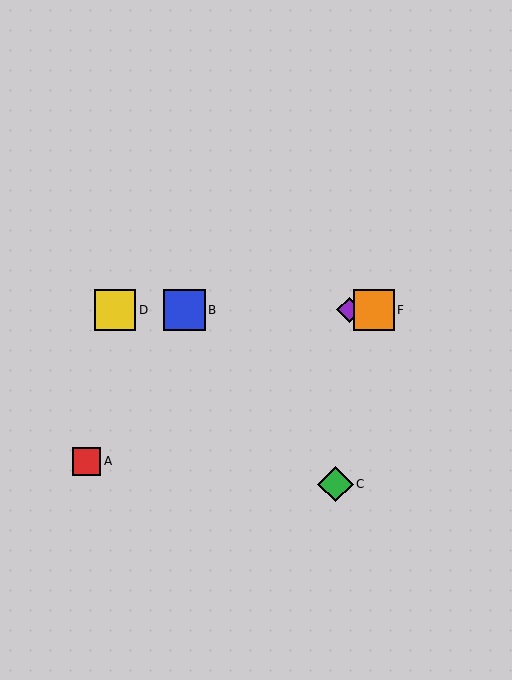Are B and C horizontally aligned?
No, B is at y≈310 and C is at y≈484.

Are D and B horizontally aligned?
Yes, both are at y≈310.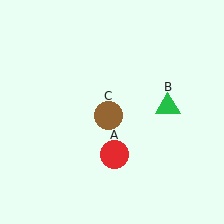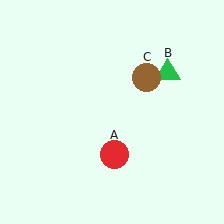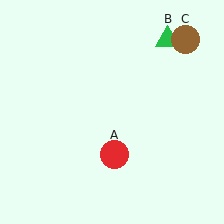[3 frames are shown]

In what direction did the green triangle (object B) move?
The green triangle (object B) moved up.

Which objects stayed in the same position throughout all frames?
Red circle (object A) remained stationary.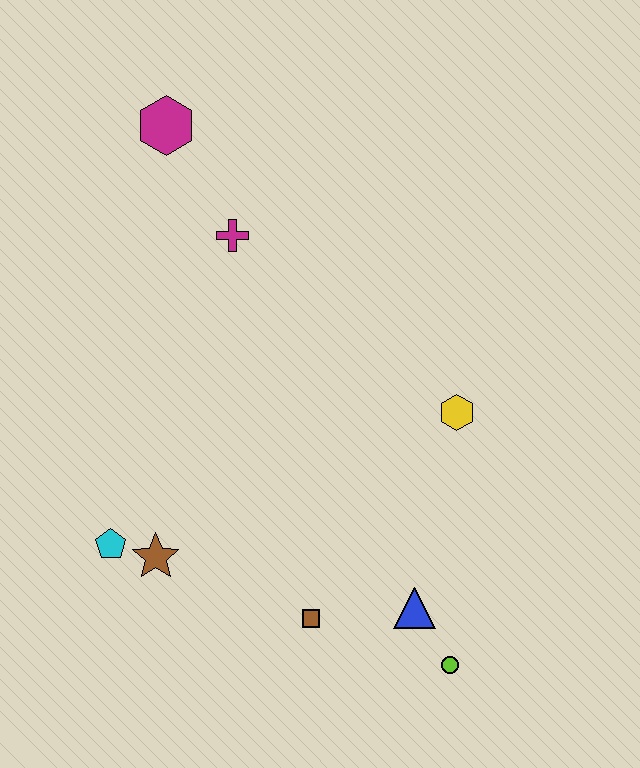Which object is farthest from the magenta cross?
The lime circle is farthest from the magenta cross.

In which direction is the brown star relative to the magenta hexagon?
The brown star is below the magenta hexagon.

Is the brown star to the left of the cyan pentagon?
No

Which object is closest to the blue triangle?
The lime circle is closest to the blue triangle.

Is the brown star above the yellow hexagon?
No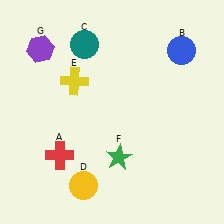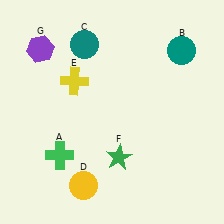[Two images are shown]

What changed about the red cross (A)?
In Image 1, A is red. In Image 2, it changed to green.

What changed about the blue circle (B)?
In Image 1, B is blue. In Image 2, it changed to teal.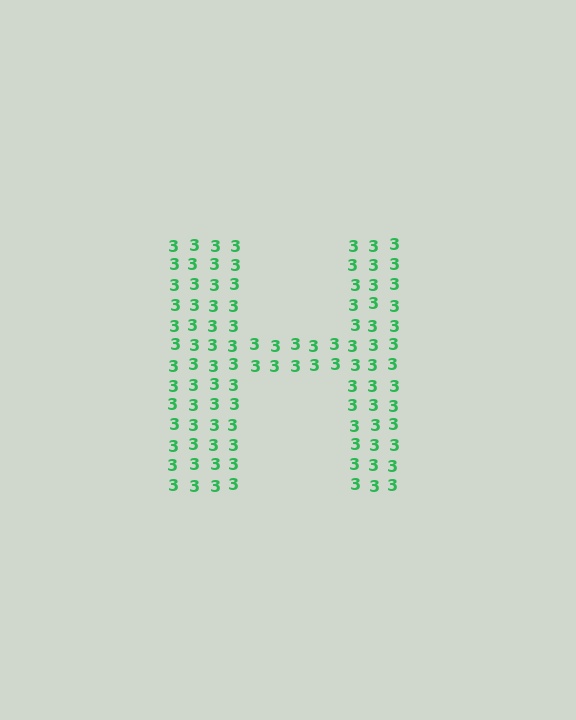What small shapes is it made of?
It is made of small digit 3's.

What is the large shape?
The large shape is the letter H.